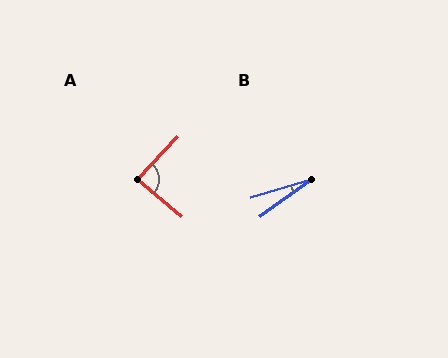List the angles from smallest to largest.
B (19°), A (87°).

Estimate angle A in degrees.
Approximately 87 degrees.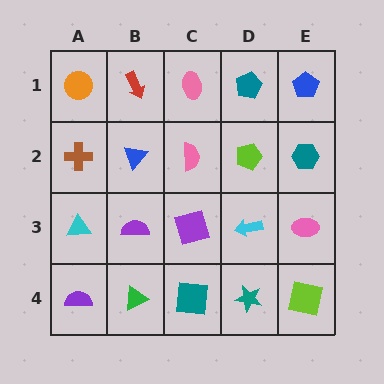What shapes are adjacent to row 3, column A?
A brown cross (row 2, column A), a purple semicircle (row 4, column A), a purple semicircle (row 3, column B).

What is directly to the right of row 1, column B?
A pink ellipse.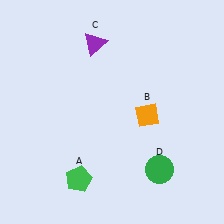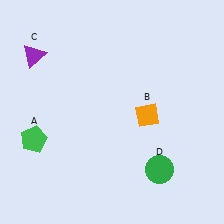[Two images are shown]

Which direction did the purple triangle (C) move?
The purple triangle (C) moved left.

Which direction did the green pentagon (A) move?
The green pentagon (A) moved left.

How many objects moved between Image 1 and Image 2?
2 objects moved between the two images.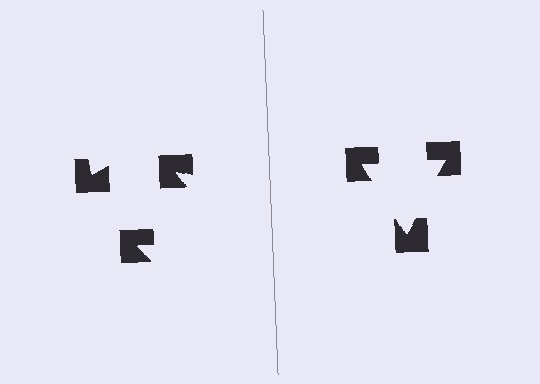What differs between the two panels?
The notched squares are positioned identically on both sides; only the wedge orientations differ. On the right they align to a triangle; on the left they are misaligned.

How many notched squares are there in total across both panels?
6 — 3 on each side.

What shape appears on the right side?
An illusory triangle.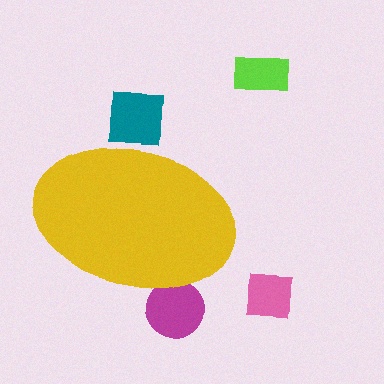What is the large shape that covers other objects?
A yellow ellipse.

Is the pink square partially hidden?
No, the pink square is fully visible.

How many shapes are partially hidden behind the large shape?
2 shapes are partially hidden.